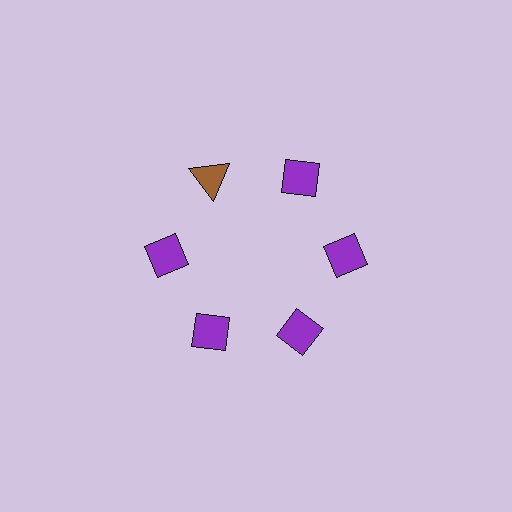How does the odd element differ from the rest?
It differs in both color (brown instead of purple) and shape (triangle instead of diamond).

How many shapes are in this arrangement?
There are 6 shapes arranged in a ring pattern.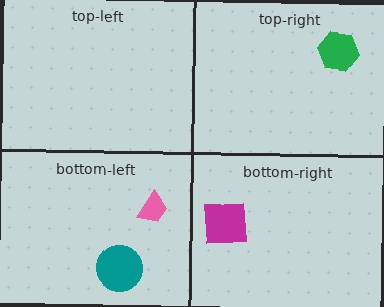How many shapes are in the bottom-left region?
2.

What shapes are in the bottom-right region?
The magenta square.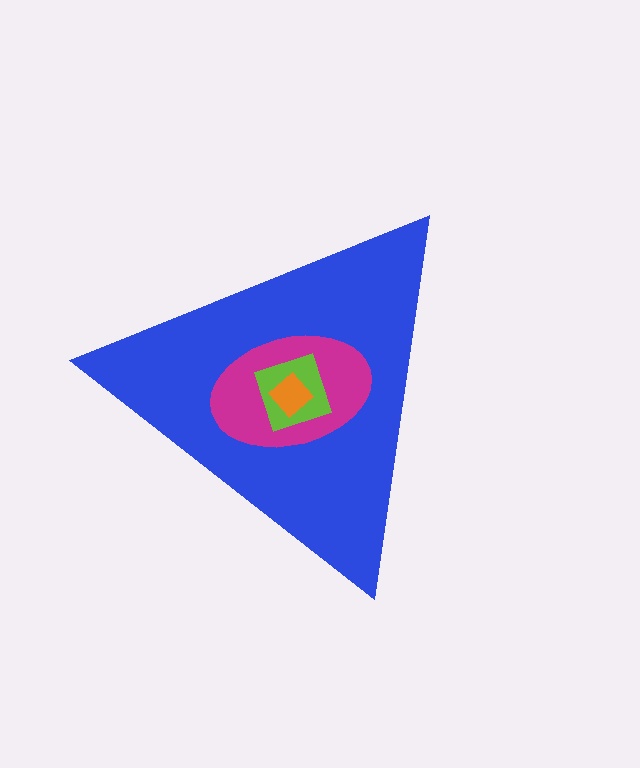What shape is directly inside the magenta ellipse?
The lime square.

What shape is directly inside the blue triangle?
The magenta ellipse.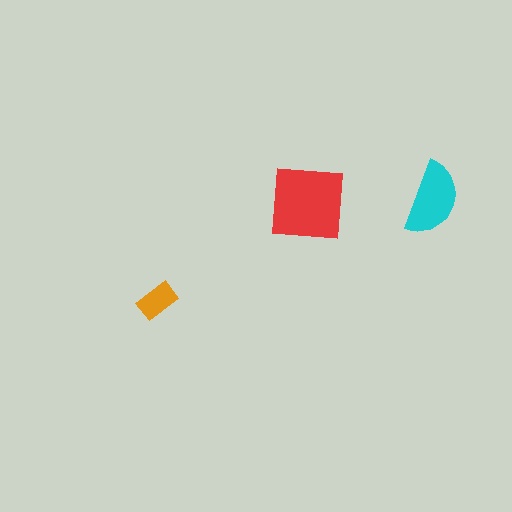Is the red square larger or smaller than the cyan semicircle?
Larger.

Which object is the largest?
The red square.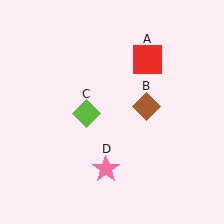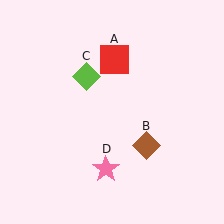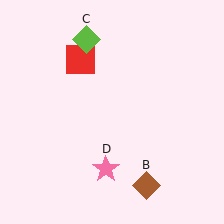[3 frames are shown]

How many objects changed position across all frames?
3 objects changed position: red square (object A), brown diamond (object B), lime diamond (object C).